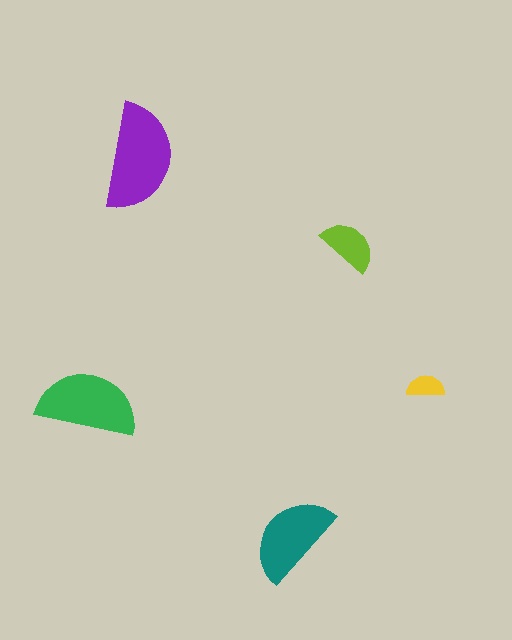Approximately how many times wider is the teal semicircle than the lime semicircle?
About 1.5 times wider.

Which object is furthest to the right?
The yellow semicircle is rightmost.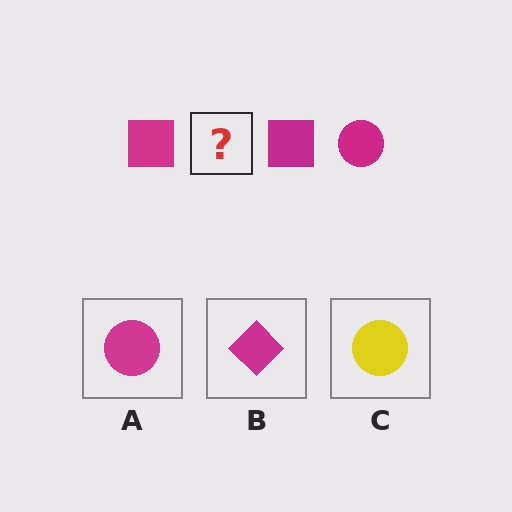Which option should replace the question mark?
Option A.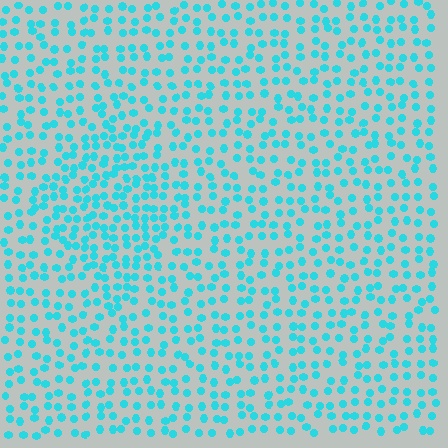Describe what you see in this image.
The image contains small cyan elements arranged at two different densities. A diamond-shaped region is visible where the elements are more densely packed than the surrounding area.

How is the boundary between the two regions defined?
The boundary is defined by a change in element density (approximately 1.6x ratio). All elements are the same color, size, and shape.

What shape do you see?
I see a diamond.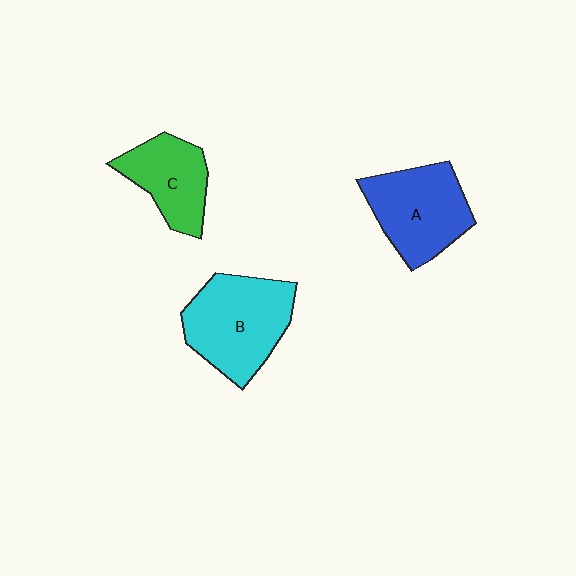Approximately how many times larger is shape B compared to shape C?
Approximately 1.5 times.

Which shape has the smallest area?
Shape C (green).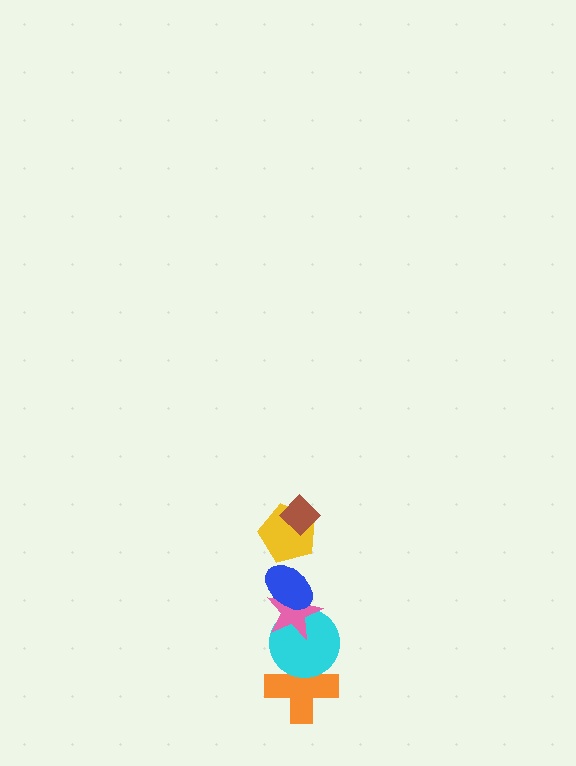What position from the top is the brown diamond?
The brown diamond is 1st from the top.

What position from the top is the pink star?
The pink star is 4th from the top.